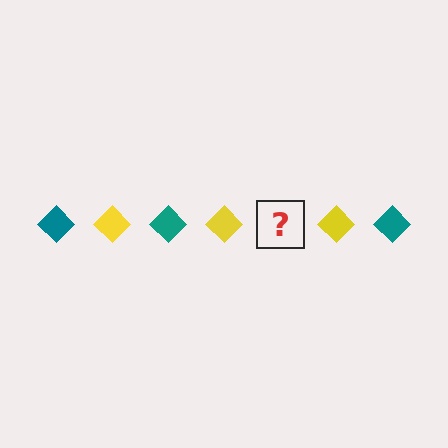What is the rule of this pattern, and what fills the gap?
The rule is that the pattern cycles through teal, yellow diamonds. The gap should be filled with a teal diamond.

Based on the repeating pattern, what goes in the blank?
The blank should be a teal diamond.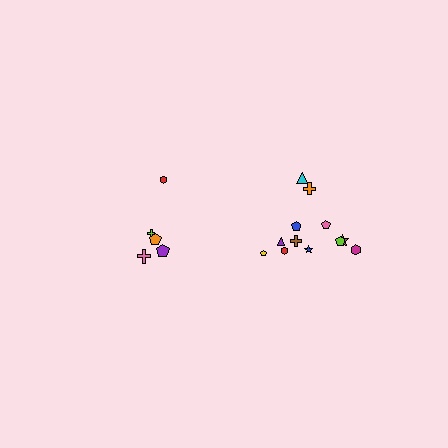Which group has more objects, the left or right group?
The right group.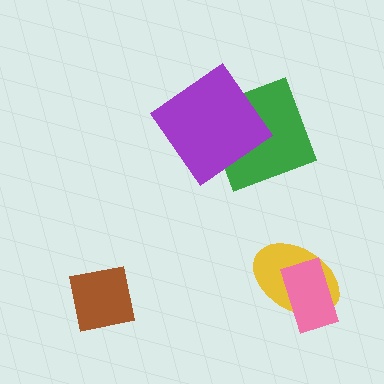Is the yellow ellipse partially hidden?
Yes, it is partially covered by another shape.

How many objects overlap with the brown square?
0 objects overlap with the brown square.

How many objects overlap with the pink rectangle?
1 object overlaps with the pink rectangle.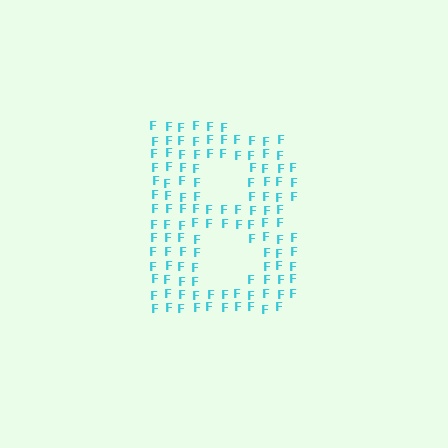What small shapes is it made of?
It is made of small letter F's.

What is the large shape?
The large shape is the letter B.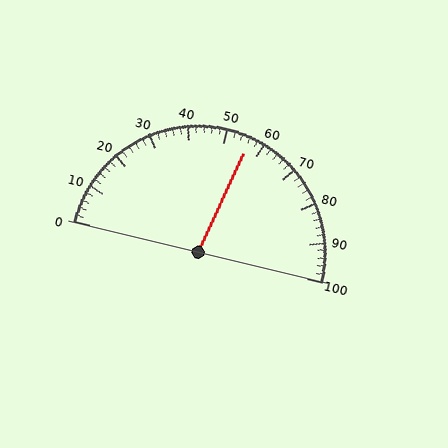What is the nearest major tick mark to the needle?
The nearest major tick mark is 60.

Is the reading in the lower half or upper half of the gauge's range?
The reading is in the upper half of the range (0 to 100).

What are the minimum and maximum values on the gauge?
The gauge ranges from 0 to 100.